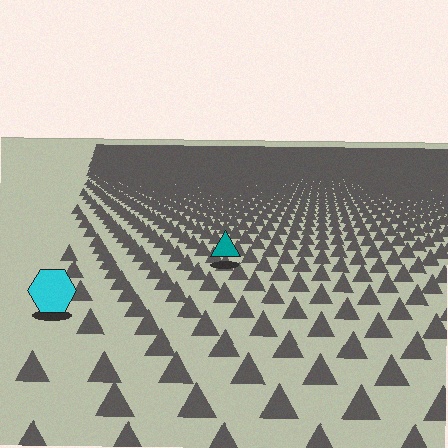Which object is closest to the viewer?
The cyan hexagon is closest. The texture marks near it are larger and more spread out.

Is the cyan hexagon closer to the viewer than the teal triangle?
Yes. The cyan hexagon is closer — you can tell from the texture gradient: the ground texture is coarser near it.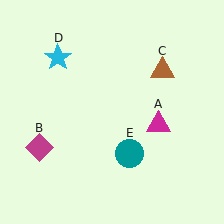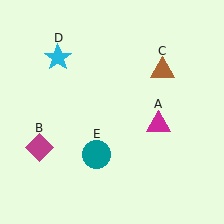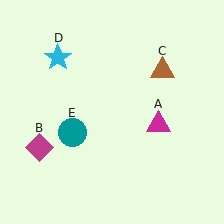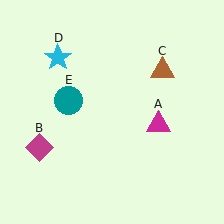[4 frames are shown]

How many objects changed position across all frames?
1 object changed position: teal circle (object E).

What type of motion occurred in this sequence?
The teal circle (object E) rotated clockwise around the center of the scene.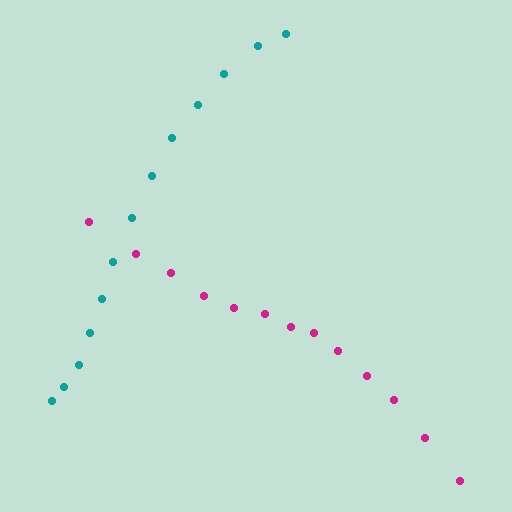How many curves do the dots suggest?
There are 2 distinct paths.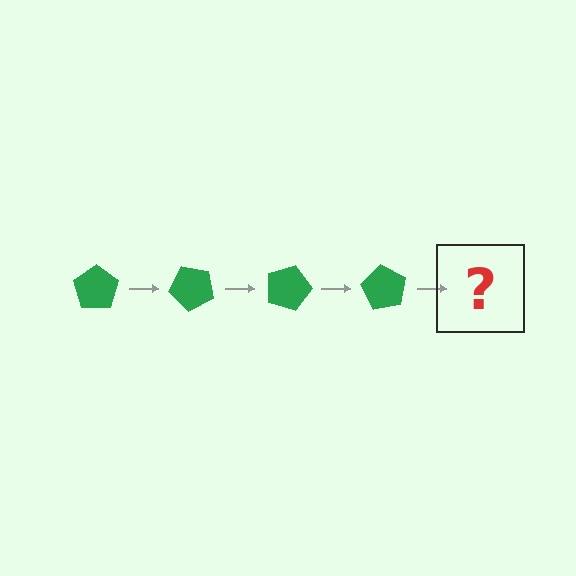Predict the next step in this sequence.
The next step is a green pentagon rotated 180 degrees.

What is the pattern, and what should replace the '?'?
The pattern is that the pentagon rotates 45 degrees each step. The '?' should be a green pentagon rotated 180 degrees.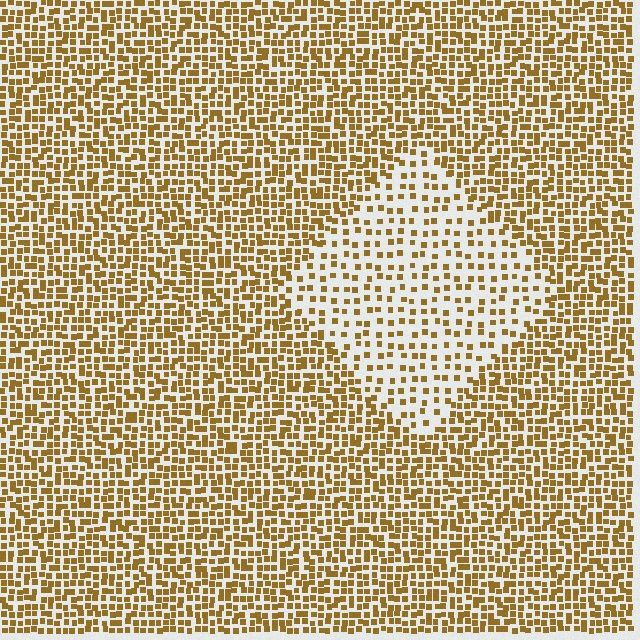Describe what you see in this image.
The image contains small brown elements arranged at two different densities. A diamond-shaped region is visible where the elements are less densely packed than the surrounding area.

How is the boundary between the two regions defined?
The boundary is defined by a change in element density (approximately 2.1x ratio). All elements are the same color, size, and shape.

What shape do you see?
I see a diamond.